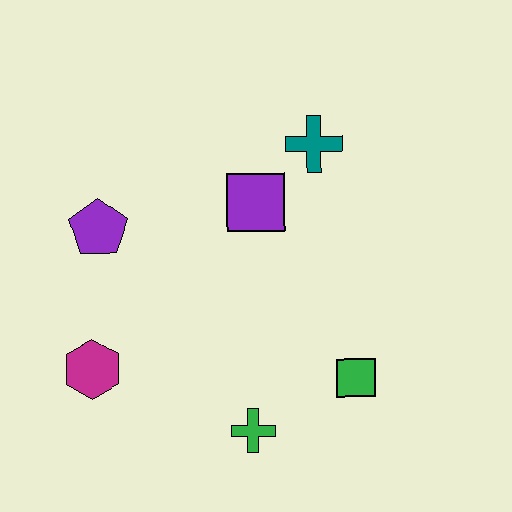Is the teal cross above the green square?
Yes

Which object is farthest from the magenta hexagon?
The teal cross is farthest from the magenta hexagon.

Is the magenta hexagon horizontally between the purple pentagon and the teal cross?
No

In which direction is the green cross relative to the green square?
The green cross is to the left of the green square.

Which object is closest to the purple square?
The teal cross is closest to the purple square.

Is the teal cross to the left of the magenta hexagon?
No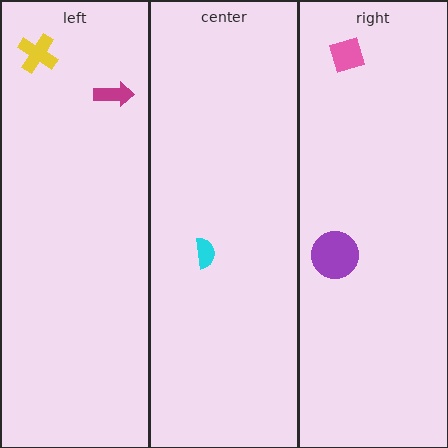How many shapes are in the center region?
1.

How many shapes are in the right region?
2.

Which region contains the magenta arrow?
The left region.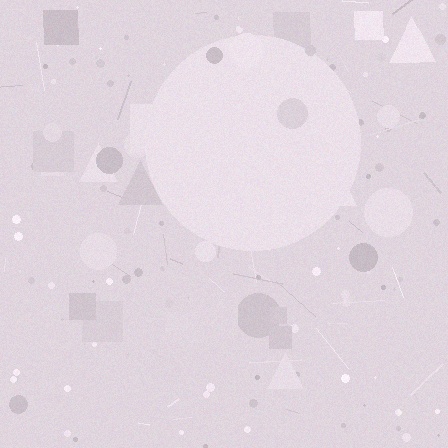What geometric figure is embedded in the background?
A circle is embedded in the background.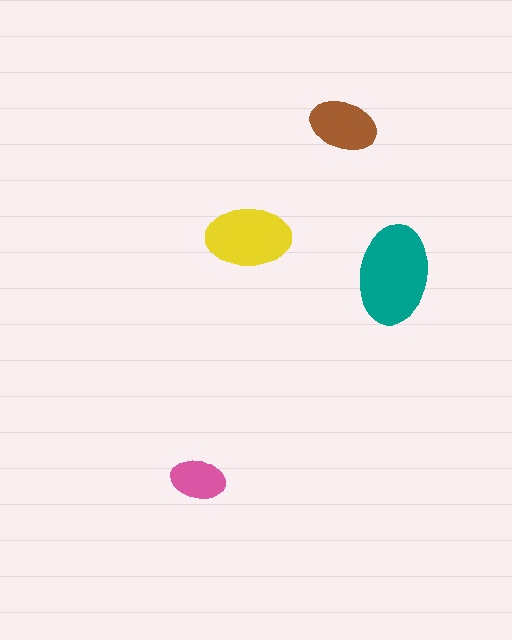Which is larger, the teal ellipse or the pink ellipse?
The teal one.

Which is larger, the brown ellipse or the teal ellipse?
The teal one.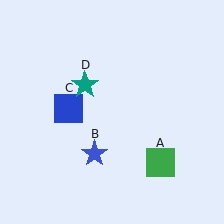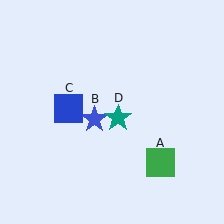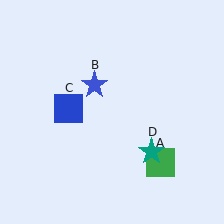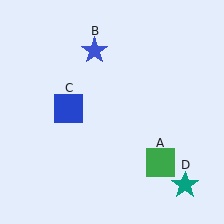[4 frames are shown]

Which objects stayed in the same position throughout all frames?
Green square (object A) and blue square (object C) remained stationary.